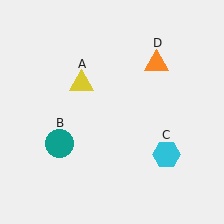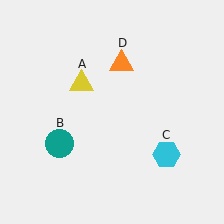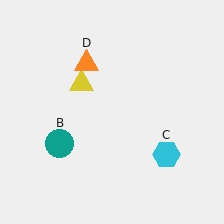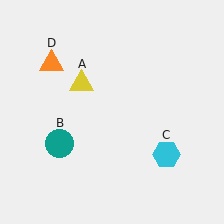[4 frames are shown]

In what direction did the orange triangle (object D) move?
The orange triangle (object D) moved left.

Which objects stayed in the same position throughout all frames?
Yellow triangle (object A) and teal circle (object B) and cyan hexagon (object C) remained stationary.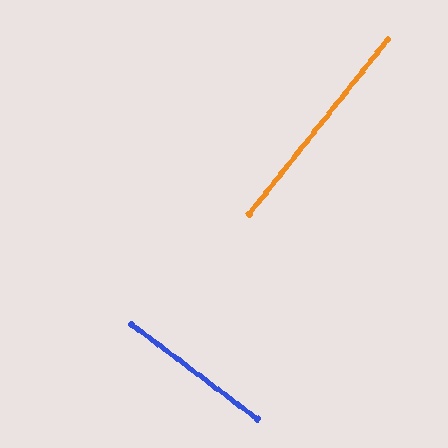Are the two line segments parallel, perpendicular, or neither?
Perpendicular — they meet at approximately 89°.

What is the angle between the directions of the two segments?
Approximately 89 degrees.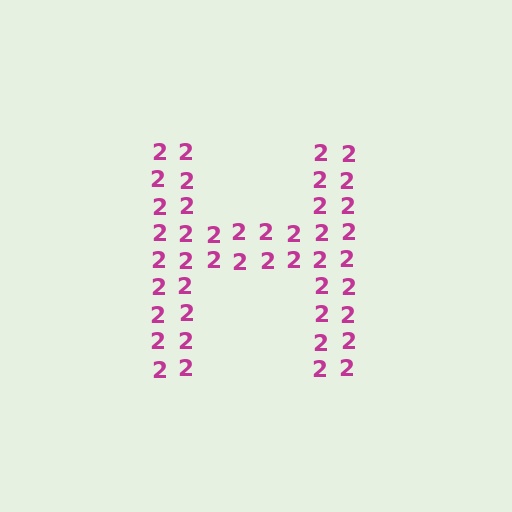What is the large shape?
The large shape is the letter H.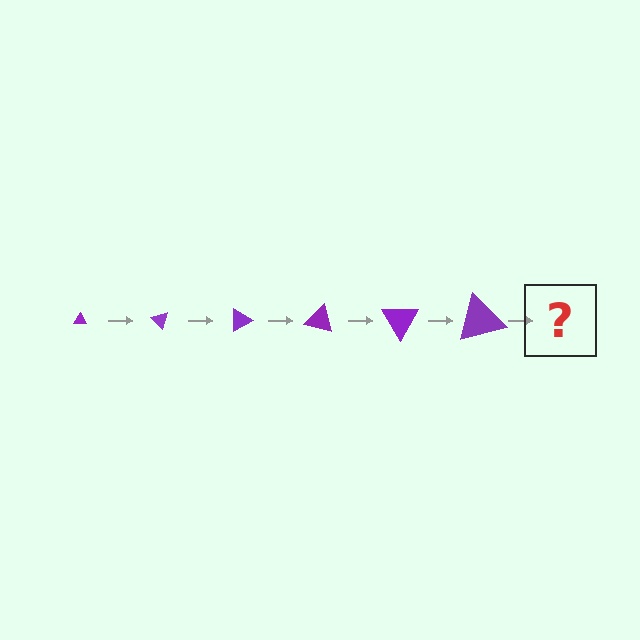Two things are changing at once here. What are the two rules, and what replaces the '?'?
The two rules are that the triangle grows larger each step and it rotates 45 degrees each step. The '?' should be a triangle, larger than the previous one and rotated 270 degrees from the start.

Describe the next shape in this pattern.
It should be a triangle, larger than the previous one and rotated 270 degrees from the start.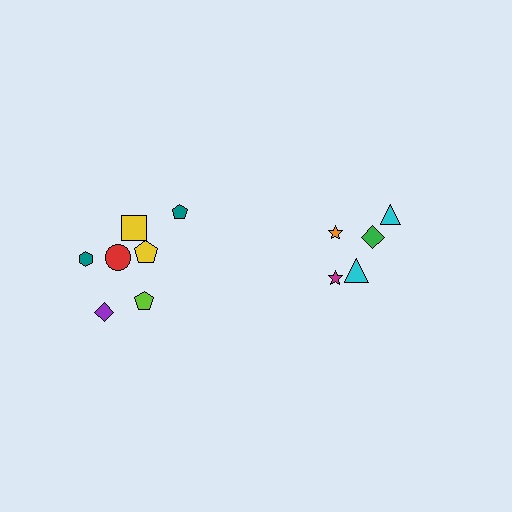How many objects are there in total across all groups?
There are 12 objects.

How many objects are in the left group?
There are 7 objects.